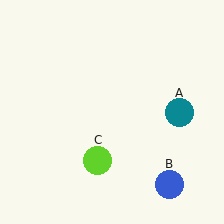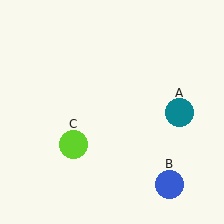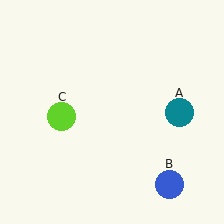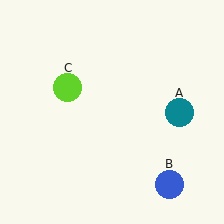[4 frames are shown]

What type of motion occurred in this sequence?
The lime circle (object C) rotated clockwise around the center of the scene.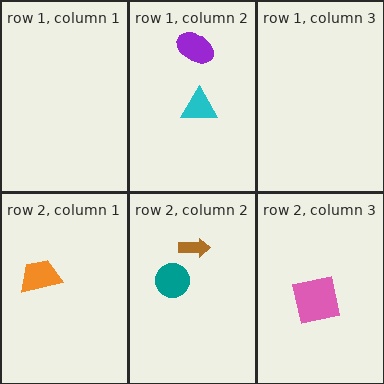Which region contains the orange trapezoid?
The row 2, column 1 region.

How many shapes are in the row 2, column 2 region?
2.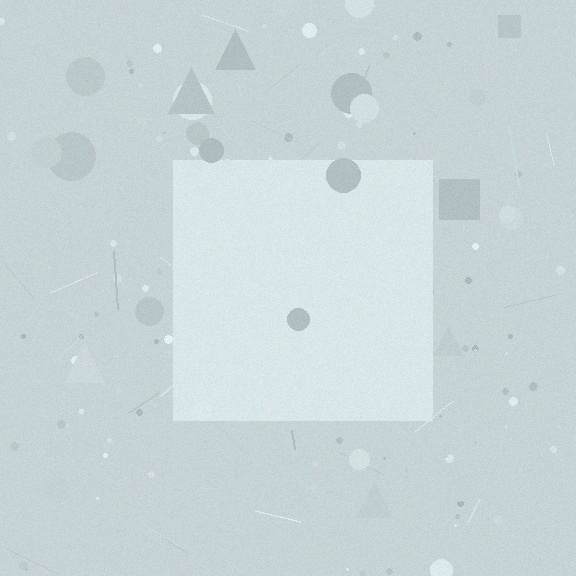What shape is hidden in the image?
A square is hidden in the image.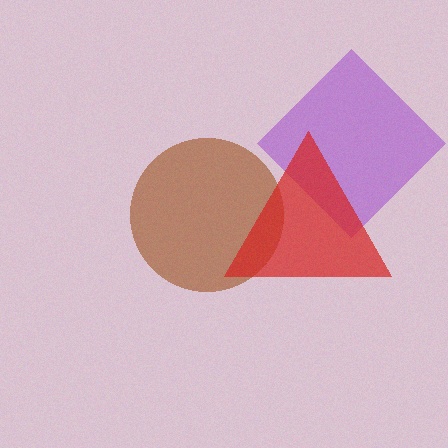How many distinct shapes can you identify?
There are 3 distinct shapes: a brown circle, a purple diamond, a red triangle.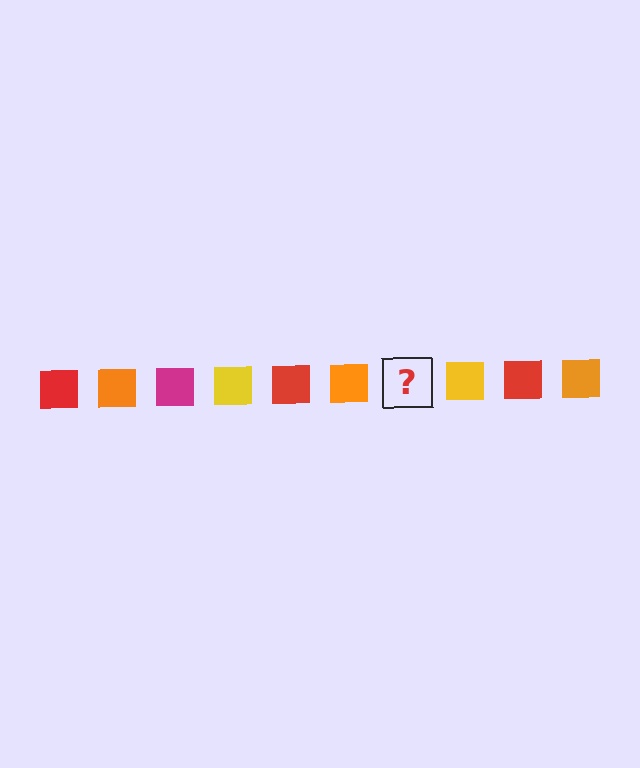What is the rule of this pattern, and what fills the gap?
The rule is that the pattern cycles through red, orange, magenta, yellow squares. The gap should be filled with a magenta square.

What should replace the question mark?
The question mark should be replaced with a magenta square.